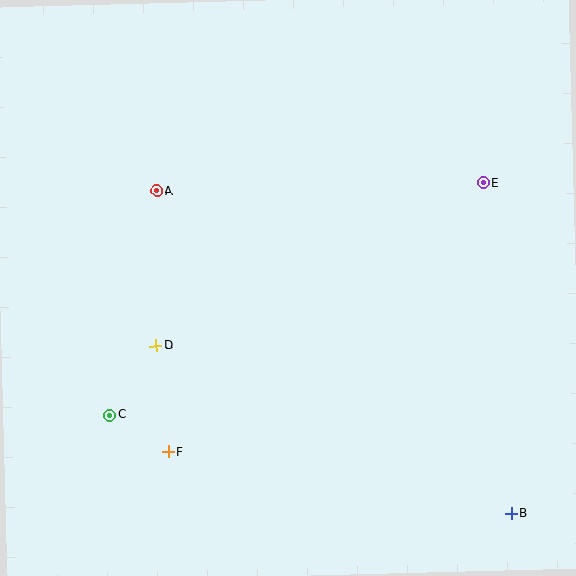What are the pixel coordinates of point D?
Point D is at (156, 346).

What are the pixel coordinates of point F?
Point F is at (169, 452).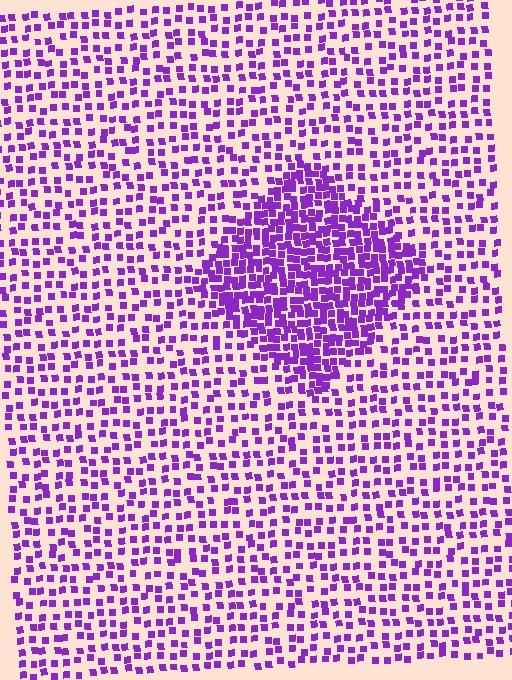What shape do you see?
I see a diamond.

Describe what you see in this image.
The image contains small purple elements arranged at two different densities. A diamond-shaped region is visible where the elements are more densely packed than the surrounding area.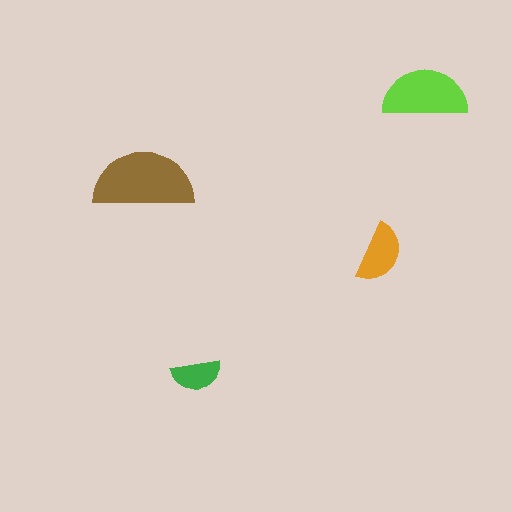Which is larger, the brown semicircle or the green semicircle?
The brown one.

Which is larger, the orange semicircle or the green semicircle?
The orange one.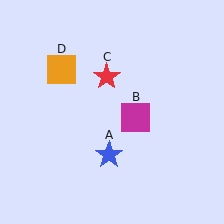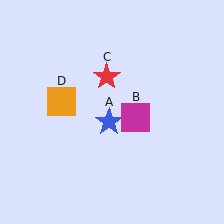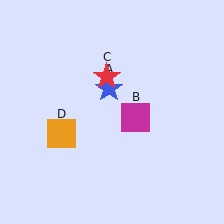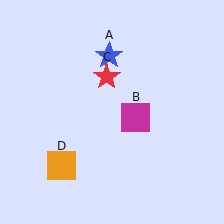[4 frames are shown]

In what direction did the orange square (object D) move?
The orange square (object D) moved down.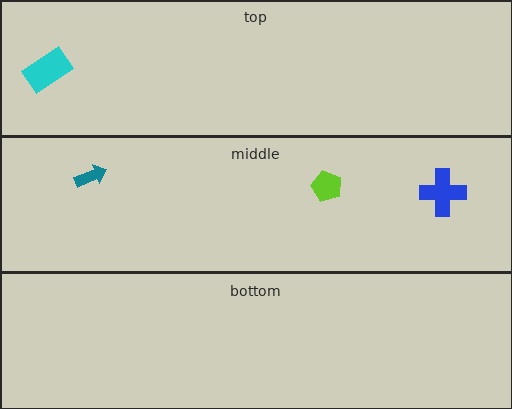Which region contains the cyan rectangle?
The top region.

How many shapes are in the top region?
1.